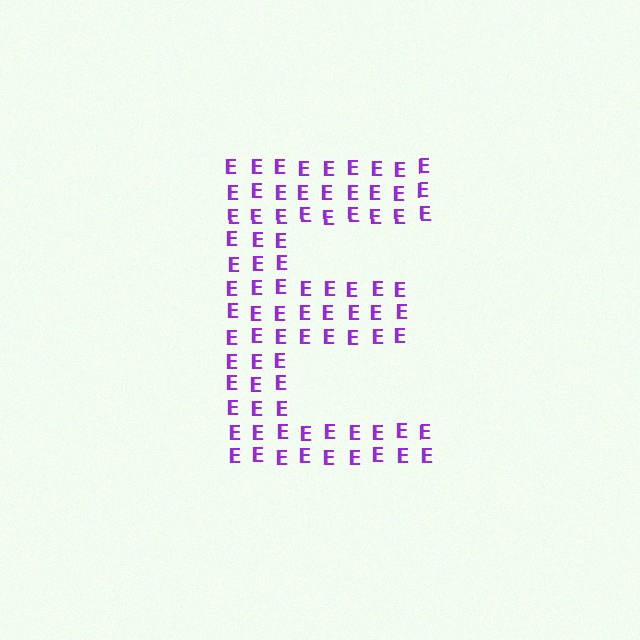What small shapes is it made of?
It is made of small letter E's.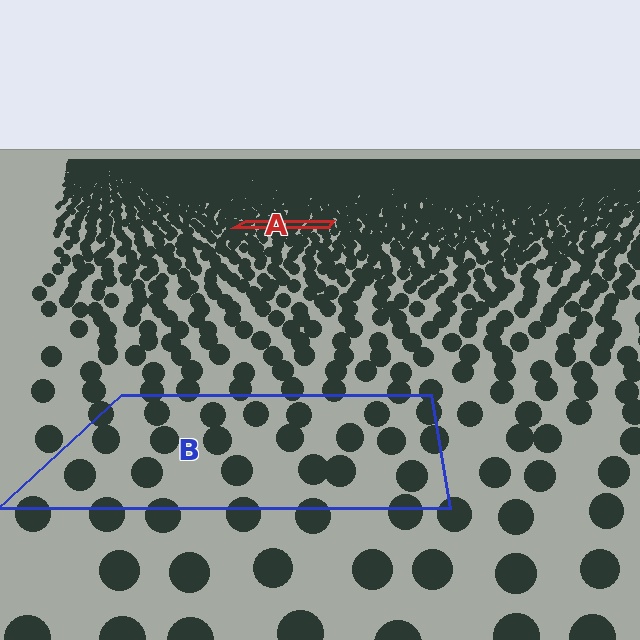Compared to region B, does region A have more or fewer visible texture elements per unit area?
Region A has more texture elements per unit area — they are packed more densely because it is farther away.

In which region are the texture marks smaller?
The texture marks are smaller in region A, because it is farther away.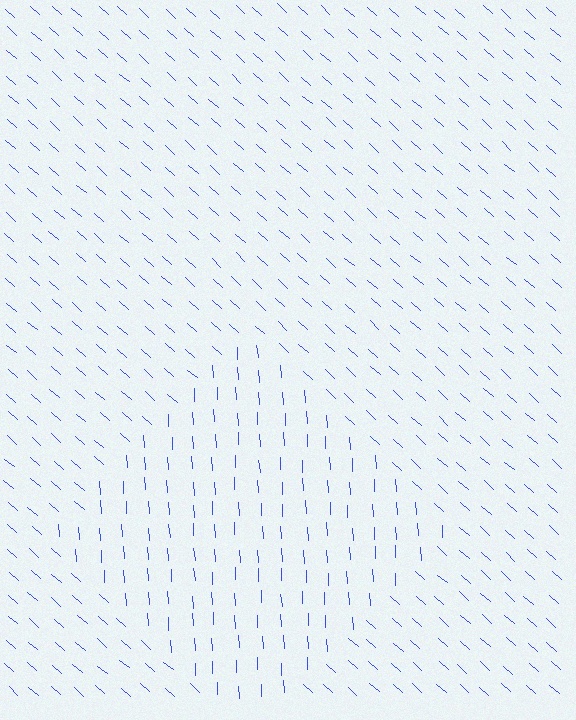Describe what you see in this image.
The image is filled with small blue line segments. A diamond region in the image has lines oriented differently from the surrounding lines, creating a visible texture boundary.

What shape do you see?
I see a diamond.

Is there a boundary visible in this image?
Yes, there is a texture boundary formed by a change in line orientation.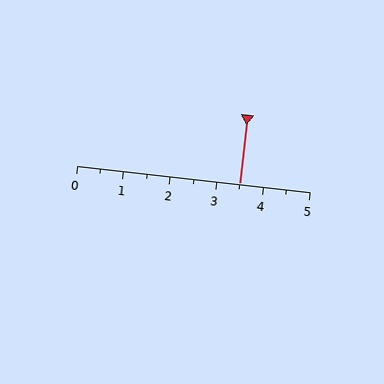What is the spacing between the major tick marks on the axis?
The major ticks are spaced 1 apart.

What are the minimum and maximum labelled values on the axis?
The axis runs from 0 to 5.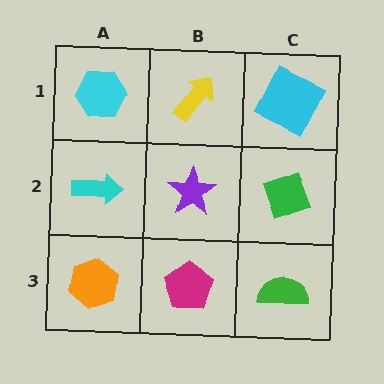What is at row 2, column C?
A green diamond.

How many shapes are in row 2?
3 shapes.